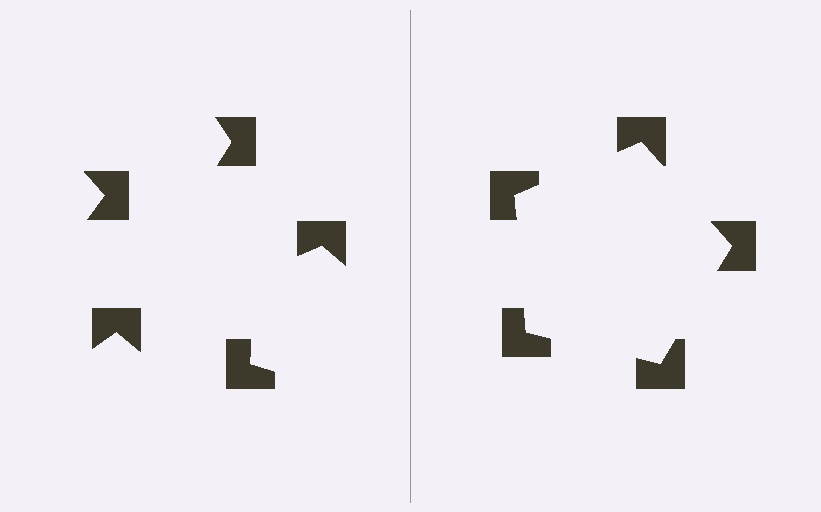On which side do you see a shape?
An illusory pentagon appears on the right side. On the left side the wedge cuts are rotated, so no coherent shape forms.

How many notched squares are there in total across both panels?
10 — 5 on each side.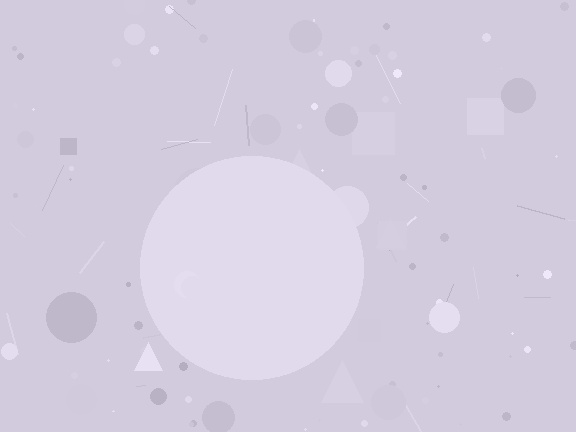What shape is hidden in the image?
A circle is hidden in the image.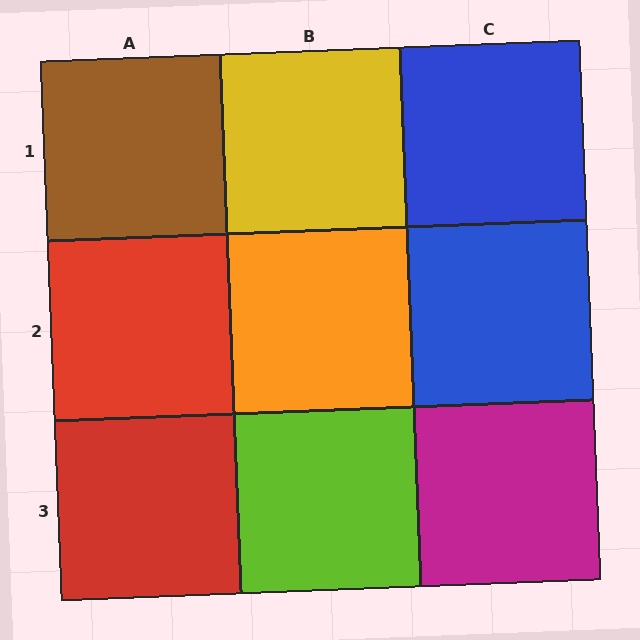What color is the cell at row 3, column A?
Red.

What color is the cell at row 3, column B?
Lime.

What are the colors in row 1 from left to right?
Brown, yellow, blue.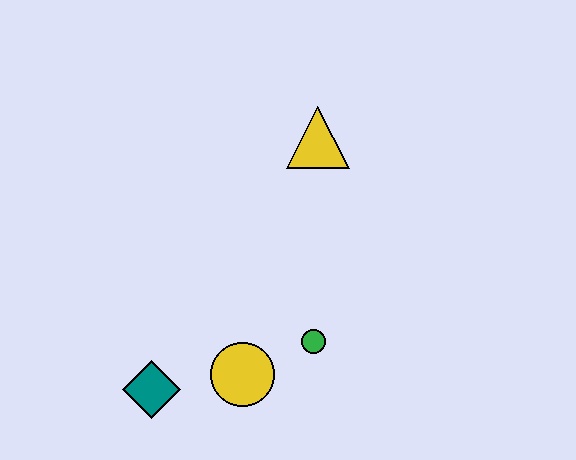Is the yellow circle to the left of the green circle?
Yes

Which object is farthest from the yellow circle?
The yellow triangle is farthest from the yellow circle.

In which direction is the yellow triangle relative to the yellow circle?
The yellow triangle is above the yellow circle.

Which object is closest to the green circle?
The yellow circle is closest to the green circle.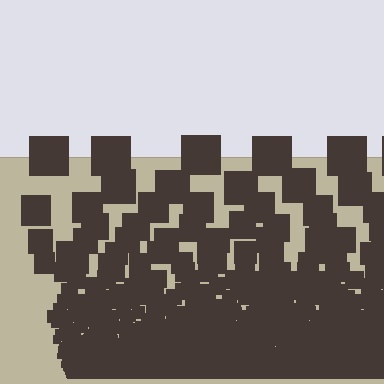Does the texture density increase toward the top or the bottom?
Density increases toward the bottom.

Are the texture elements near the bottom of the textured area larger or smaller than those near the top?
Smaller. The gradient is inverted — elements near the bottom are smaller and denser.